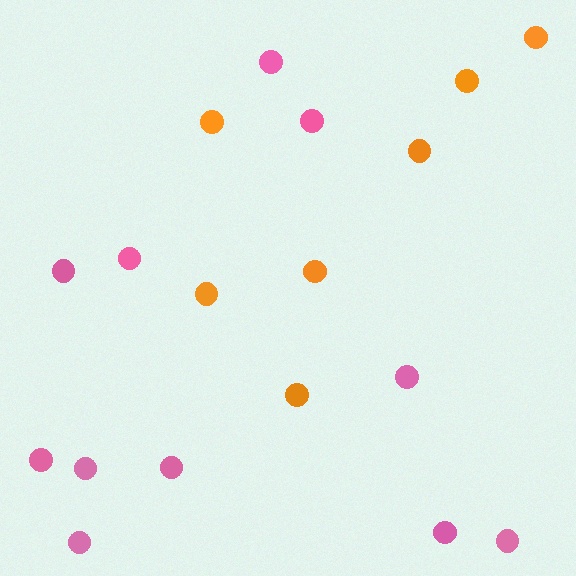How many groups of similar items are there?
There are 2 groups: one group of pink circles (11) and one group of orange circles (7).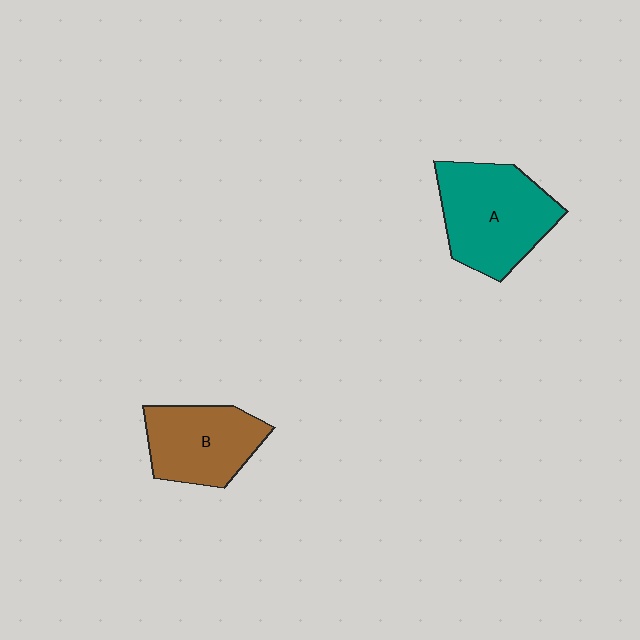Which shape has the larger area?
Shape A (teal).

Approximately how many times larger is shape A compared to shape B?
Approximately 1.3 times.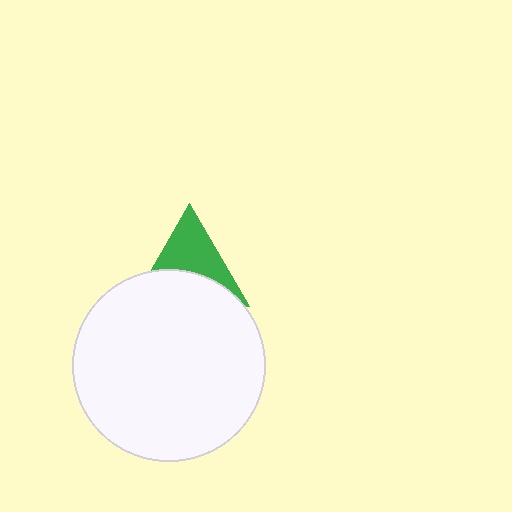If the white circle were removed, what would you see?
You would see the complete green triangle.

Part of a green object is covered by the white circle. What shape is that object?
It is a triangle.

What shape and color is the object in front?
The object in front is a white circle.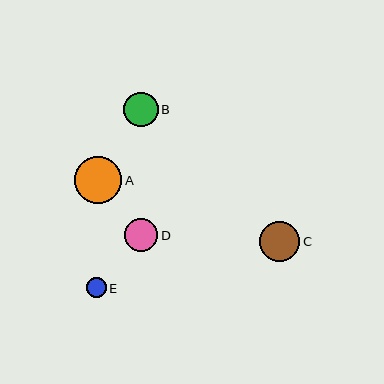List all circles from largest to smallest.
From largest to smallest: A, C, B, D, E.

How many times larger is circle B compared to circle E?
Circle B is approximately 1.7 times the size of circle E.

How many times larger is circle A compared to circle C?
Circle A is approximately 1.2 times the size of circle C.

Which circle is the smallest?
Circle E is the smallest with a size of approximately 20 pixels.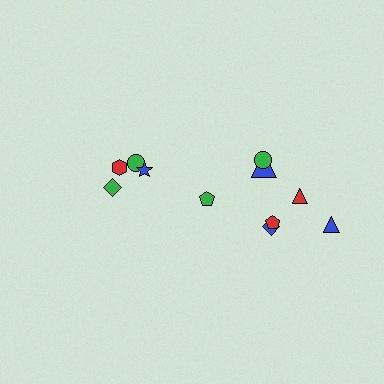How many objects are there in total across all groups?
There are 11 objects.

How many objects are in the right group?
There are 7 objects.